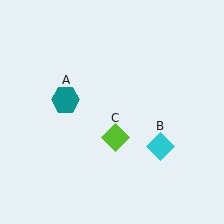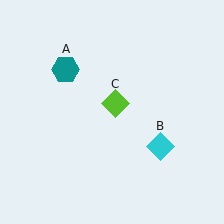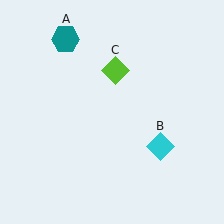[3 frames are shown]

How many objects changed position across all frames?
2 objects changed position: teal hexagon (object A), lime diamond (object C).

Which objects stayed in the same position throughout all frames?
Cyan diamond (object B) remained stationary.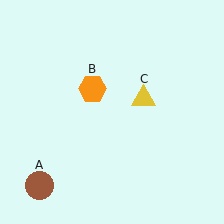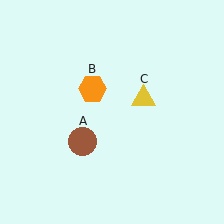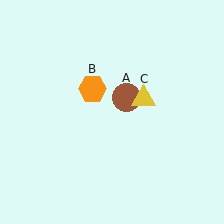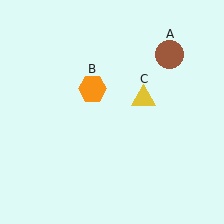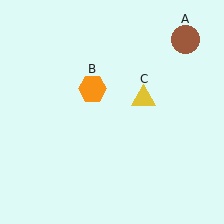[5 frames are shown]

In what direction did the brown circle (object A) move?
The brown circle (object A) moved up and to the right.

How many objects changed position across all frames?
1 object changed position: brown circle (object A).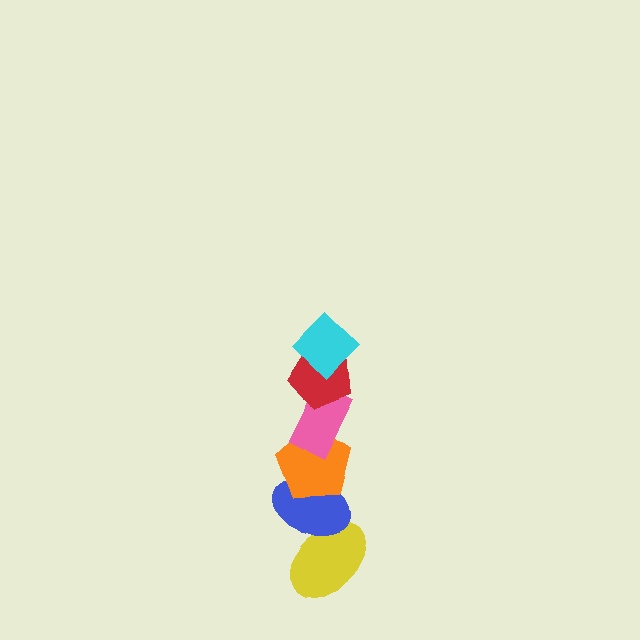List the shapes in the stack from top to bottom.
From top to bottom: the cyan diamond, the red pentagon, the pink rectangle, the orange pentagon, the blue ellipse, the yellow ellipse.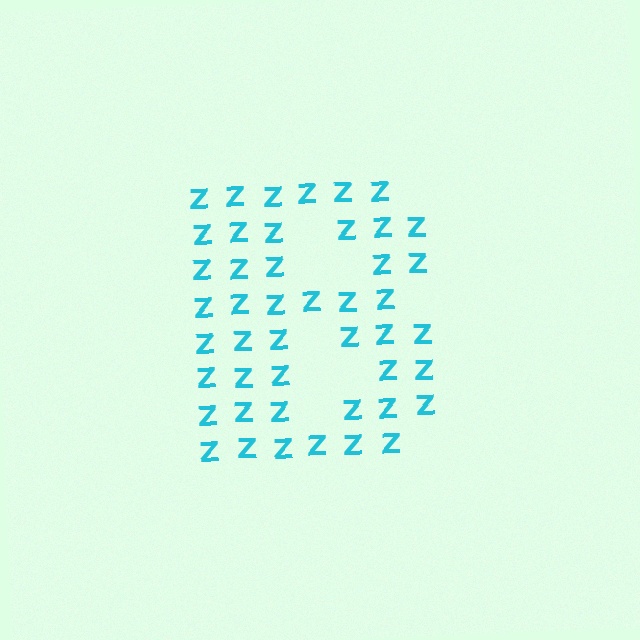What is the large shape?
The large shape is the letter B.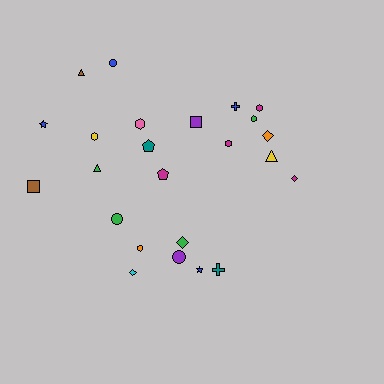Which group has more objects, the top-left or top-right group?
The top-left group.